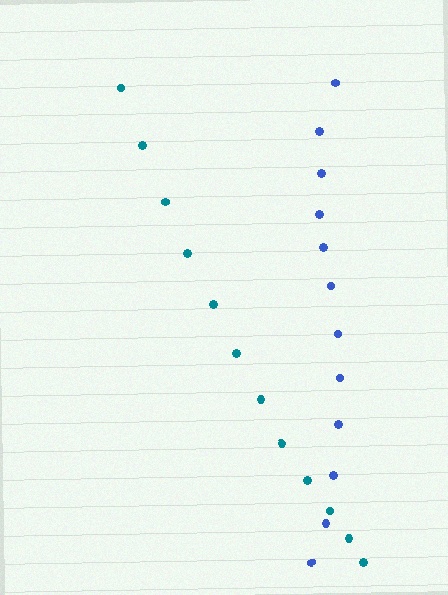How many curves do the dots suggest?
There are 2 distinct paths.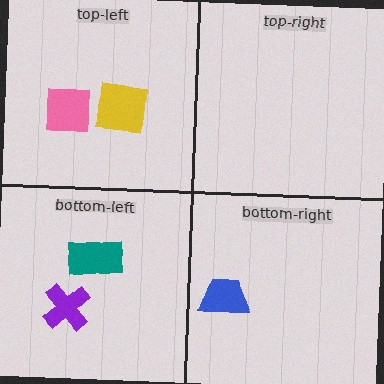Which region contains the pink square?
The top-left region.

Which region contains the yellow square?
The top-left region.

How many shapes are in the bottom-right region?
1.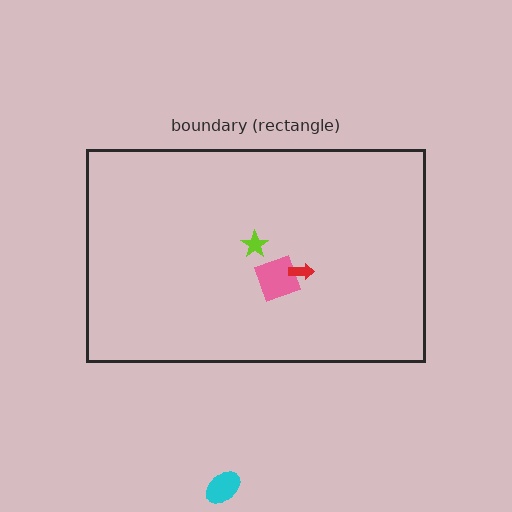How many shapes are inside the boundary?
3 inside, 1 outside.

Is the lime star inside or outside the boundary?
Inside.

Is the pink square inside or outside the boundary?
Inside.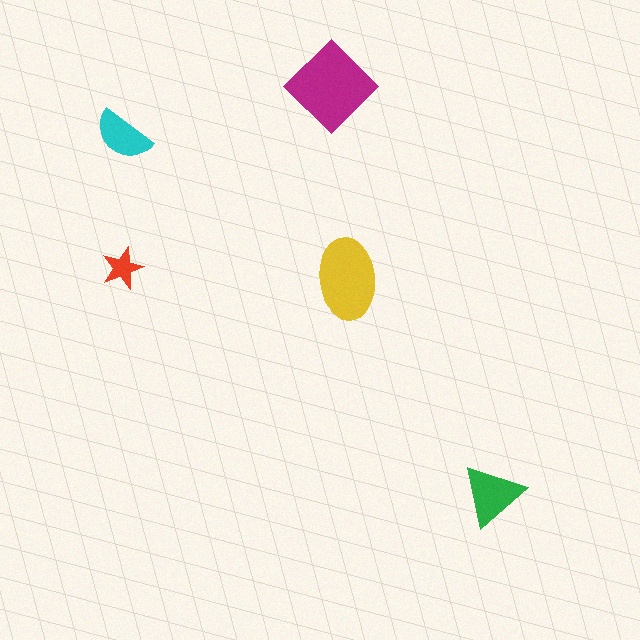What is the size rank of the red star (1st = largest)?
5th.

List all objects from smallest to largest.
The red star, the cyan semicircle, the green triangle, the yellow ellipse, the magenta diamond.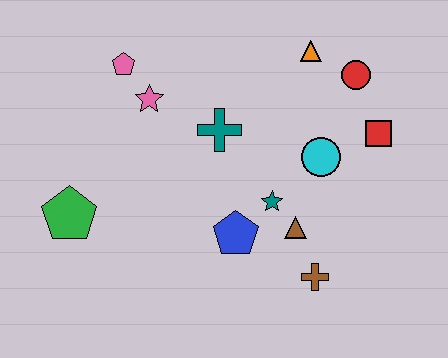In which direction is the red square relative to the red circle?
The red square is below the red circle.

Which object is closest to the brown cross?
The brown triangle is closest to the brown cross.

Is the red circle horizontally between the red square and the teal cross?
Yes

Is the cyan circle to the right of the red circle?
No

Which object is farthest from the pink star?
The brown cross is farthest from the pink star.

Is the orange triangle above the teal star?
Yes